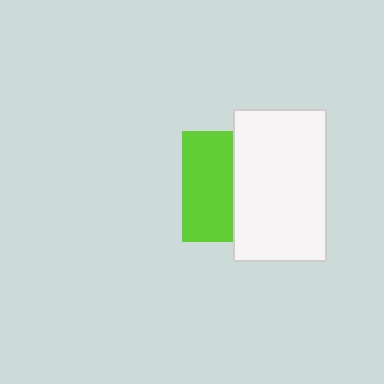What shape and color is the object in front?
The object in front is a white rectangle.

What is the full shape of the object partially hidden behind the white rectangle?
The partially hidden object is a lime square.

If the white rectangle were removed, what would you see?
You would see the complete lime square.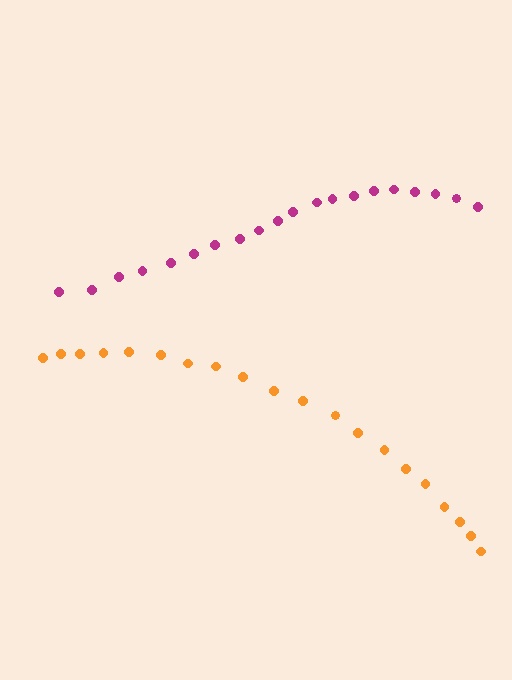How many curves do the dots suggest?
There are 2 distinct paths.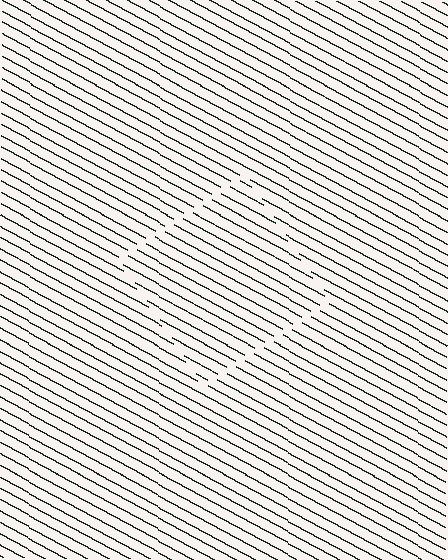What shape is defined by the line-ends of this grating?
An illusory square. The interior of the shape contains the same grating, shifted by half a period — the contour is defined by the phase discontinuity where line-ends from the inner and outer gratings abut.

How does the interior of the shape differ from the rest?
The interior of the shape contains the same grating, shifted by half a period — the contour is defined by the phase discontinuity where line-ends from the inner and outer gratings abut.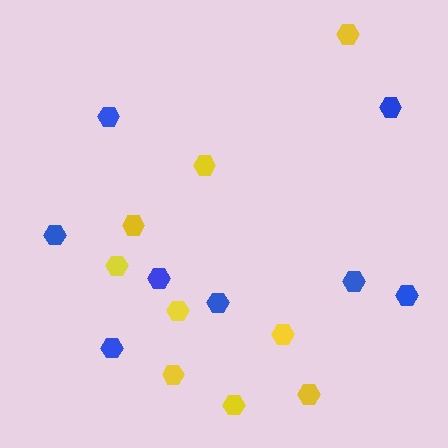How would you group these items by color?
There are 2 groups: one group of yellow hexagons (9) and one group of blue hexagons (8).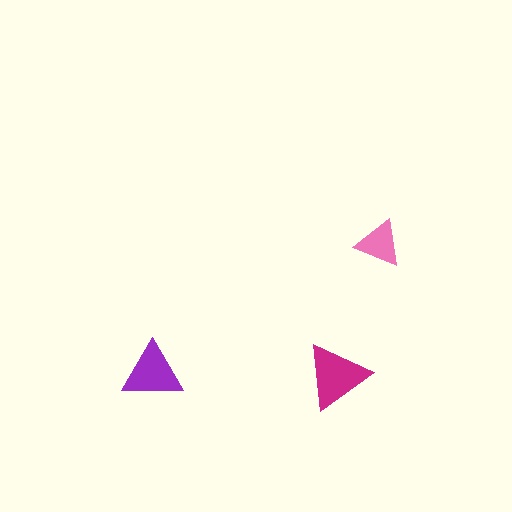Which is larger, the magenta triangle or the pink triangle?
The magenta one.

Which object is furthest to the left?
The purple triangle is leftmost.